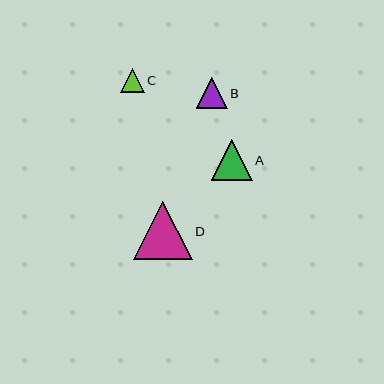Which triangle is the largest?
Triangle D is the largest with a size of approximately 59 pixels.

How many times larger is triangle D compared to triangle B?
Triangle D is approximately 1.9 times the size of triangle B.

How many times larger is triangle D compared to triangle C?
Triangle D is approximately 2.5 times the size of triangle C.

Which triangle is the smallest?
Triangle C is the smallest with a size of approximately 24 pixels.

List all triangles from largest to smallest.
From largest to smallest: D, A, B, C.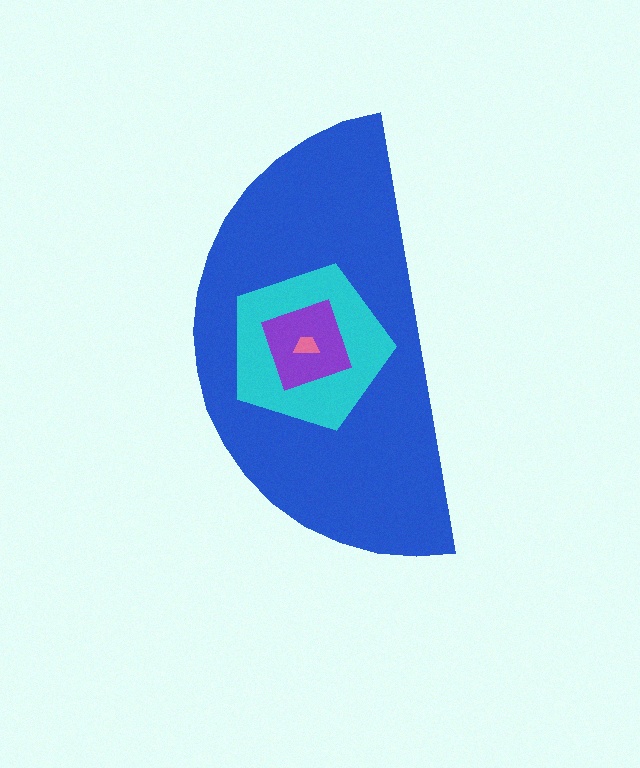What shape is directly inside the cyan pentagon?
The purple diamond.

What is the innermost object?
The pink trapezoid.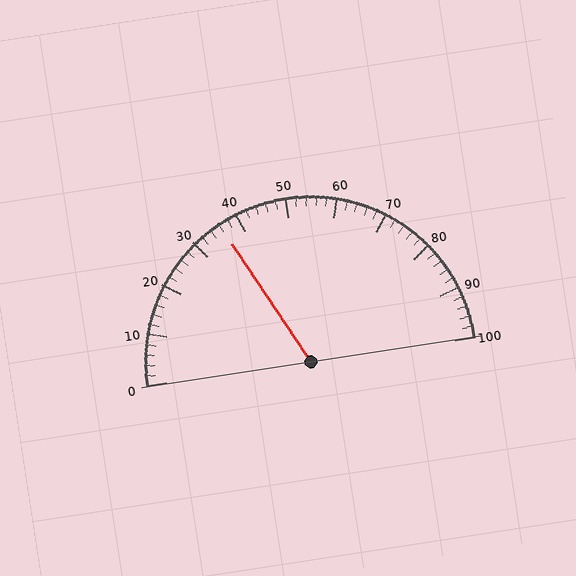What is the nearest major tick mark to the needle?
The nearest major tick mark is 40.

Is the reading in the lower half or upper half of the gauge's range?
The reading is in the lower half of the range (0 to 100).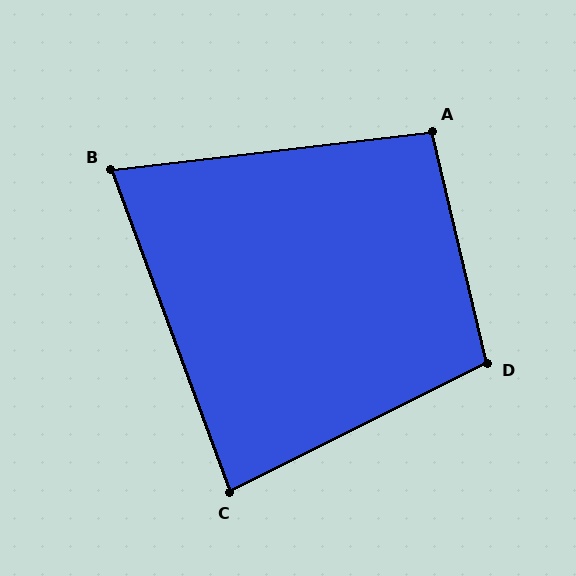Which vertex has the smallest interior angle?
B, at approximately 77 degrees.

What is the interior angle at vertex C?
Approximately 84 degrees (acute).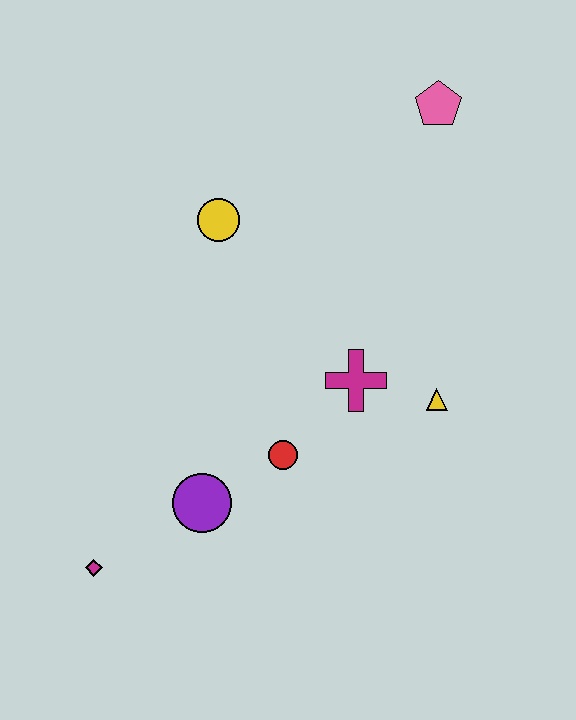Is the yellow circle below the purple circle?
No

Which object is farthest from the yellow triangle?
The magenta diamond is farthest from the yellow triangle.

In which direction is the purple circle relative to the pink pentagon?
The purple circle is below the pink pentagon.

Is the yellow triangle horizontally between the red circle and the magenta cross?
No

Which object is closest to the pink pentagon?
The yellow circle is closest to the pink pentagon.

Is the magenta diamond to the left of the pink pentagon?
Yes